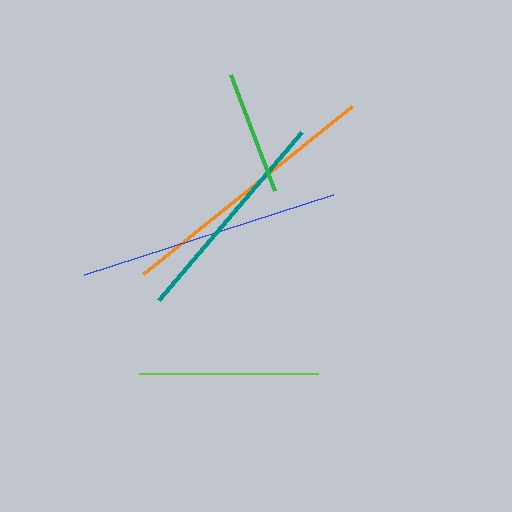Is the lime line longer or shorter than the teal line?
The teal line is longer than the lime line.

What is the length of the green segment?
The green segment is approximately 124 pixels long.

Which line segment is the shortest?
The green line is the shortest at approximately 124 pixels.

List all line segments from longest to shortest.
From longest to shortest: orange, blue, teal, lime, green.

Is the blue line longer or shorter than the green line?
The blue line is longer than the green line.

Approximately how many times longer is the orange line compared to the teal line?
The orange line is approximately 1.2 times the length of the teal line.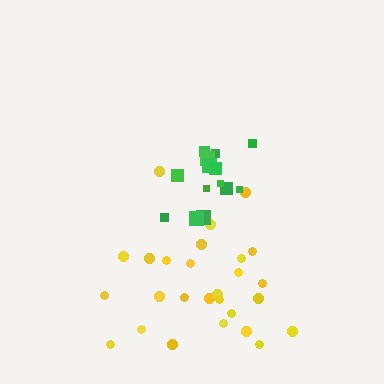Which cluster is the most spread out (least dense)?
Yellow.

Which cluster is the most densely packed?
Green.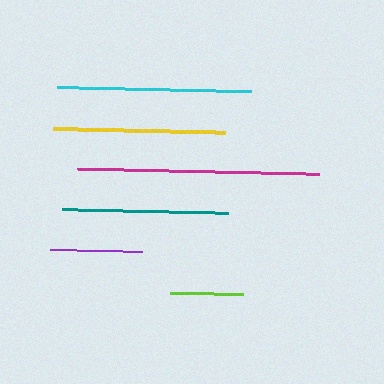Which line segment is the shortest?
The lime line is the shortest at approximately 73 pixels.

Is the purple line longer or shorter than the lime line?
The purple line is longer than the lime line.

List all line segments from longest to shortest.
From longest to shortest: magenta, cyan, yellow, teal, purple, lime.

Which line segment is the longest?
The magenta line is the longest at approximately 242 pixels.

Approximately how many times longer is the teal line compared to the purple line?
The teal line is approximately 1.8 times the length of the purple line.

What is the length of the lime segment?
The lime segment is approximately 73 pixels long.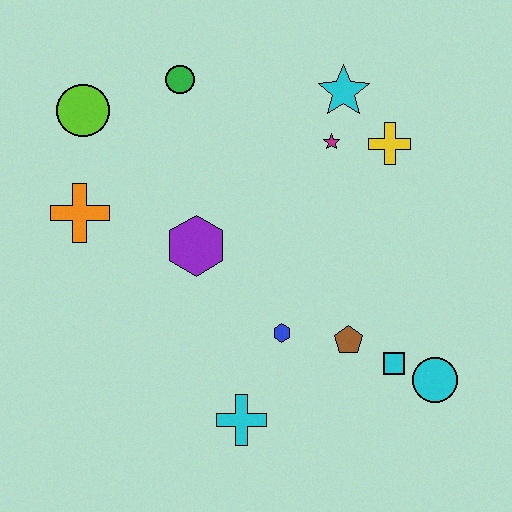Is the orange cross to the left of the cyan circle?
Yes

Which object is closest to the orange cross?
The lime circle is closest to the orange cross.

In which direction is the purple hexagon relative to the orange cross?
The purple hexagon is to the right of the orange cross.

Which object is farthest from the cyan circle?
The lime circle is farthest from the cyan circle.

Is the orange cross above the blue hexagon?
Yes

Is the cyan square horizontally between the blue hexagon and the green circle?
No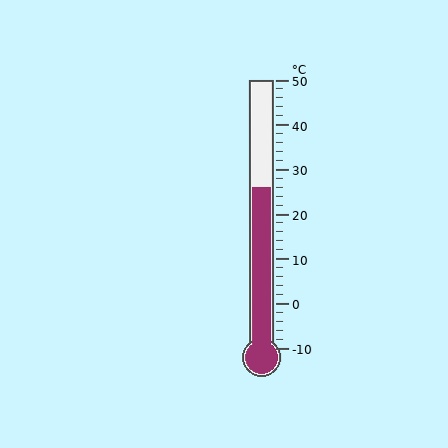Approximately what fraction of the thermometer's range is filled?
The thermometer is filled to approximately 60% of its range.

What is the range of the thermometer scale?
The thermometer scale ranges from -10°C to 50°C.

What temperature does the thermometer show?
The thermometer shows approximately 26°C.